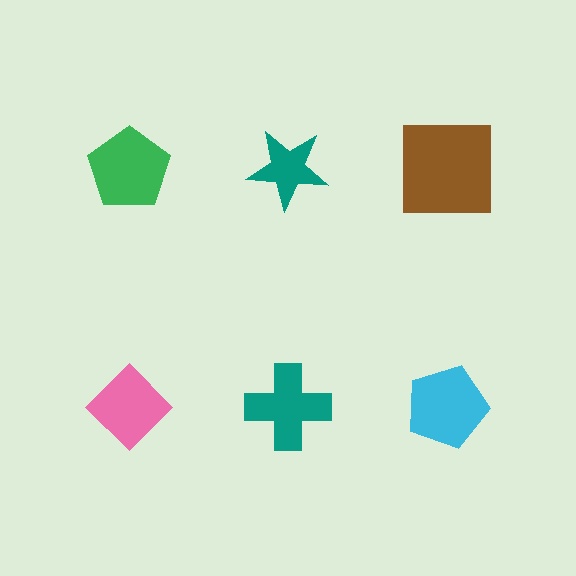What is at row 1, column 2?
A teal star.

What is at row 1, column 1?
A green pentagon.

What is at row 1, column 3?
A brown square.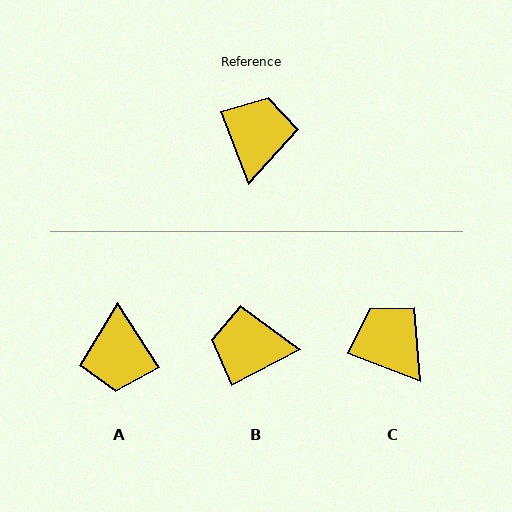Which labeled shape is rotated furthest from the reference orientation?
A, about 168 degrees away.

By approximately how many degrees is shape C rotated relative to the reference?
Approximately 48 degrees counter-clockwise.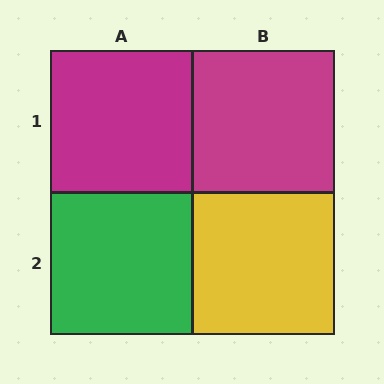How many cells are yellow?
1 cell is yellow.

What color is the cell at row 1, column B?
Magenta.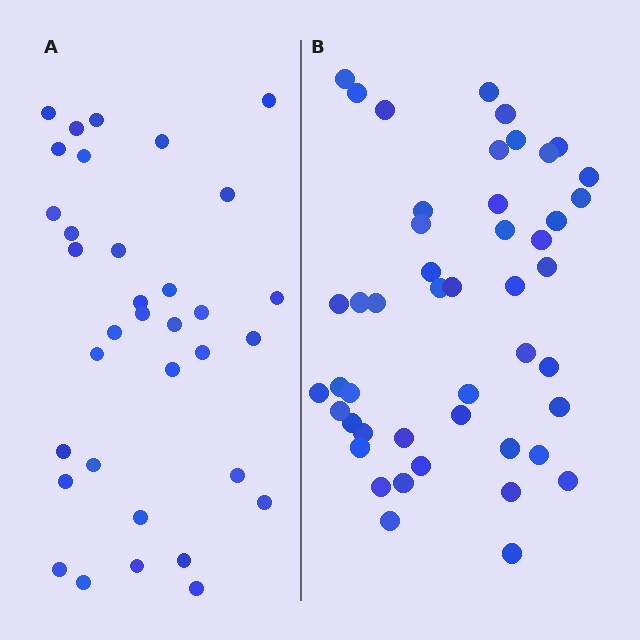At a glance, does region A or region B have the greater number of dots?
Region B (the right region) has more dots.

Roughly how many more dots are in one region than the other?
Region B has approximately 15 more dots than region A.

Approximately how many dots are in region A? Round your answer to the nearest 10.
About 30 dots. (The exact count is 34, which rounds to 30.)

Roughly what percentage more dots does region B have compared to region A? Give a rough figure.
About 40% more.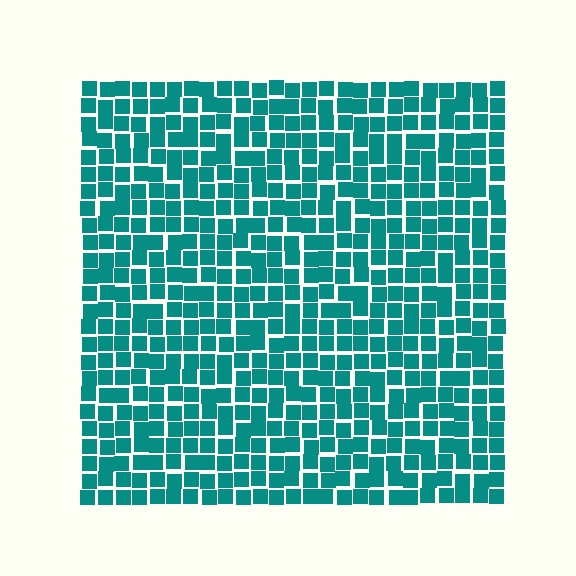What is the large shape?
The large shape is a square.